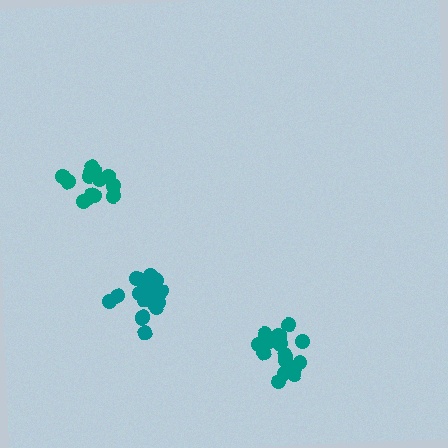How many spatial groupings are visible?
There are 3 spatial groupings.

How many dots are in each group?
Group 1: 20 dots, Group 2: 19 dots, Group 3: 15 dots (54 total).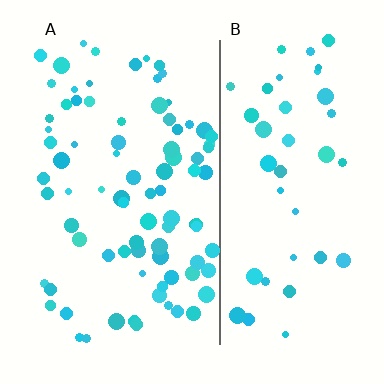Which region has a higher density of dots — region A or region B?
A (the left).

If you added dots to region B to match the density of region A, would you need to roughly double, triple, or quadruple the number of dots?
Approximately double.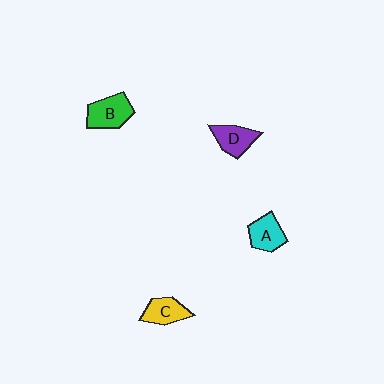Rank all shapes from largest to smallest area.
From largest to smallest: B (green), D (purple), A (cyan), C (yellow).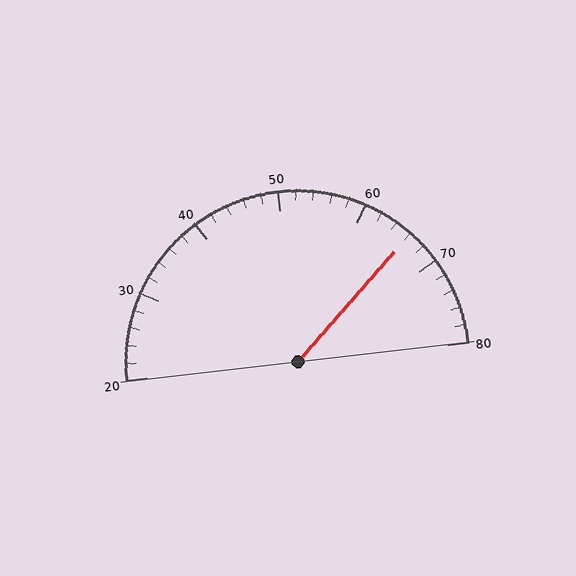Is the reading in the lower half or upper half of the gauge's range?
The reading is in the upper half of the range (20 to 80).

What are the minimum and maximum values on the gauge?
The gauge ranges from 20 to 80.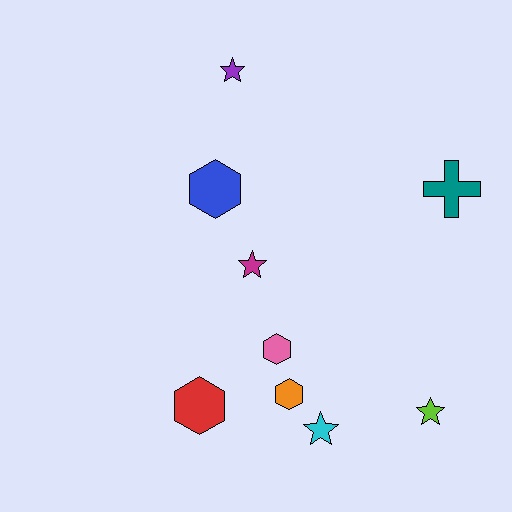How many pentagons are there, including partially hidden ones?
There are no pentagons.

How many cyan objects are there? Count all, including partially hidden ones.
There is 1 cyan object.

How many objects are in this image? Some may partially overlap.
There are 9 objects.